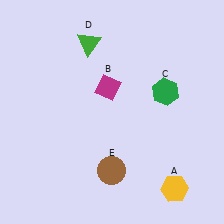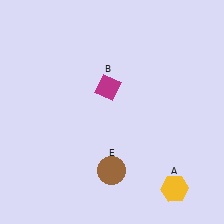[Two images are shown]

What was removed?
The green triangle (D), the green hexagon (C) were removed in Image 2.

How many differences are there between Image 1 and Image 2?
There are 2 differences between the two images.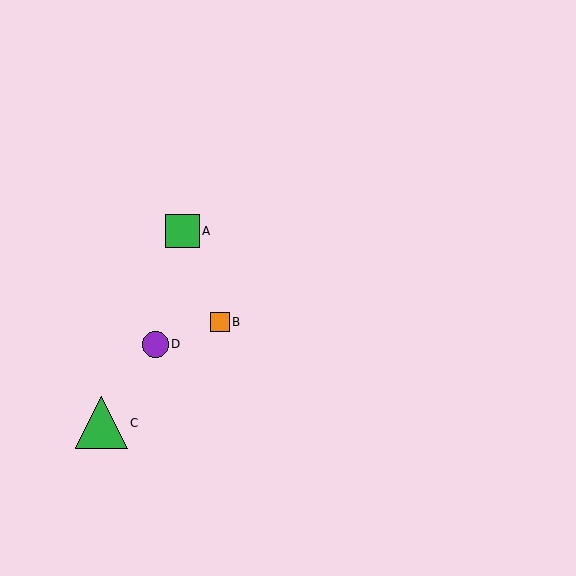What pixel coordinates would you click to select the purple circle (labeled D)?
Click at (155, 344) to select the purple circle D.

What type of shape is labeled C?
Shape C is a green triangle.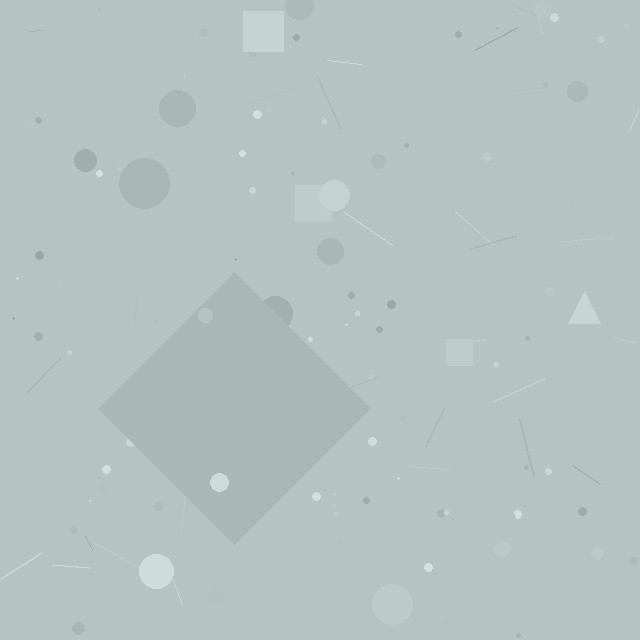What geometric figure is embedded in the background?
A diamond is embedded in the background.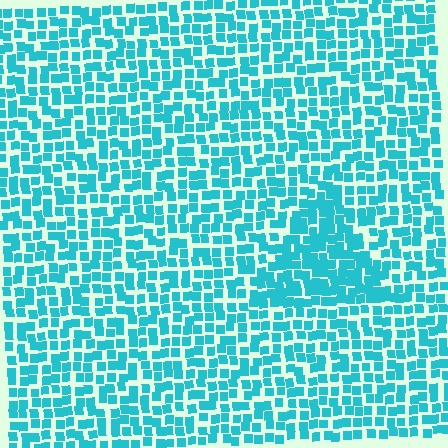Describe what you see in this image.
The image contains small cyan elements arranged at two different densities. A triangle-shaped region is visible where the elements are more densely packed than the surrounding area.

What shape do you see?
I see a triangle.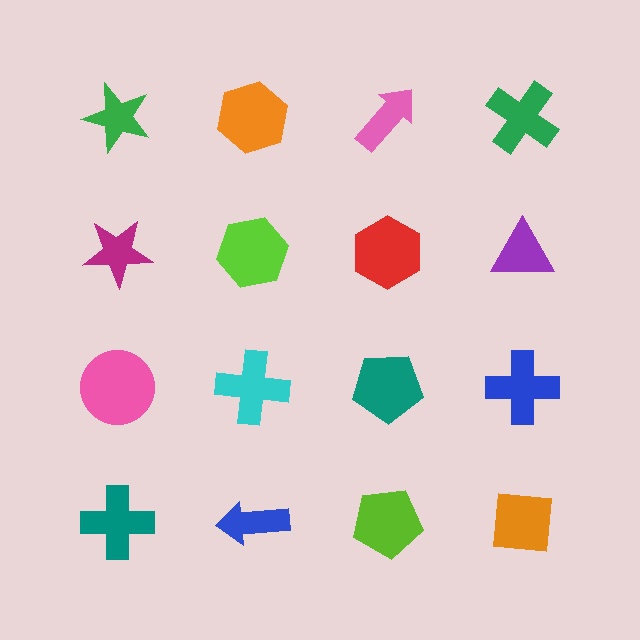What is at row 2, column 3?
A red hexagon.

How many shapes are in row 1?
4 shapes.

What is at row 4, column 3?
A lime pentagon.